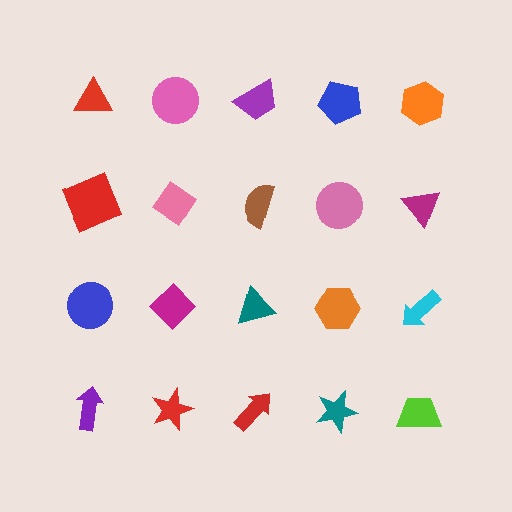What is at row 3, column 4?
An orange hexagon.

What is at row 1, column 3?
A purple trapezoid.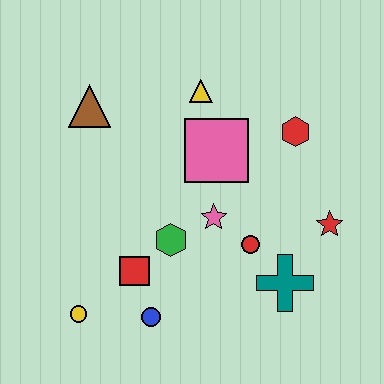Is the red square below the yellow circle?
No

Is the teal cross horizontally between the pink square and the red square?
No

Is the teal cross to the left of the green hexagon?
No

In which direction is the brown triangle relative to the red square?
The brown triangle is above the red square.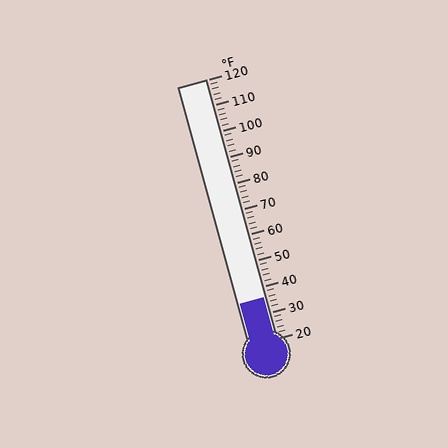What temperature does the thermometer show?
The thermometer shows approximately 36°F.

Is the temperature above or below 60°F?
The temperature is below 60°F.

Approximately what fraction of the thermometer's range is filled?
The thermometer is filled to approximately 15% of its range.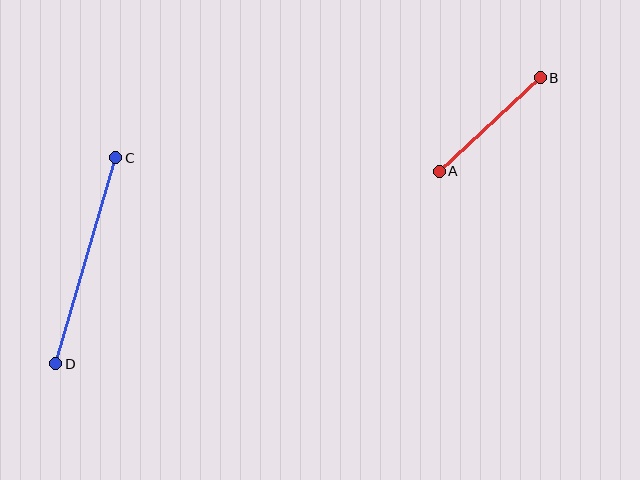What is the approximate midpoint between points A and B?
The midpoint is at approximately (490, 124) pixels.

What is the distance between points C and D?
The distance is approximately 214 pixels.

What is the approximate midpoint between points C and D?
The midpoint is at approximately (86, 261) pixels.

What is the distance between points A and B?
The distance is approximately 138 pixels.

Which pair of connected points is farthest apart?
Points C and D are farthest apart.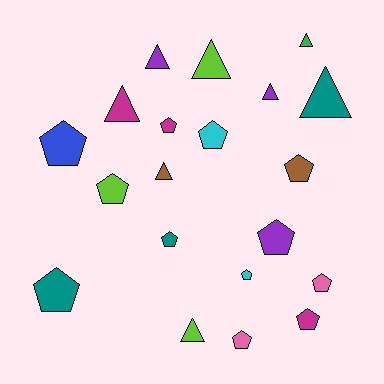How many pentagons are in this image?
There are 12 pentagons.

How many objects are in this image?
There are 20 objects.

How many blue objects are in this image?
There is 1 blue object.